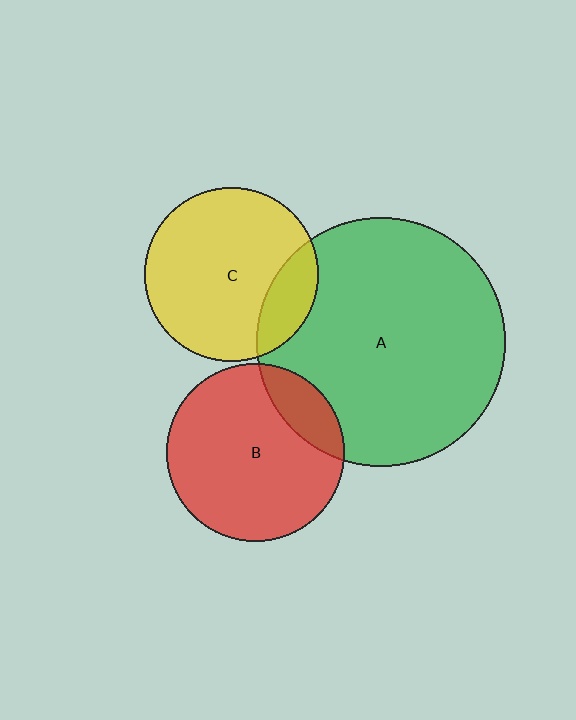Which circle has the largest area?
Circle A (green).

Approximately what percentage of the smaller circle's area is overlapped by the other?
Approximately 15%.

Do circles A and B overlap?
Yes.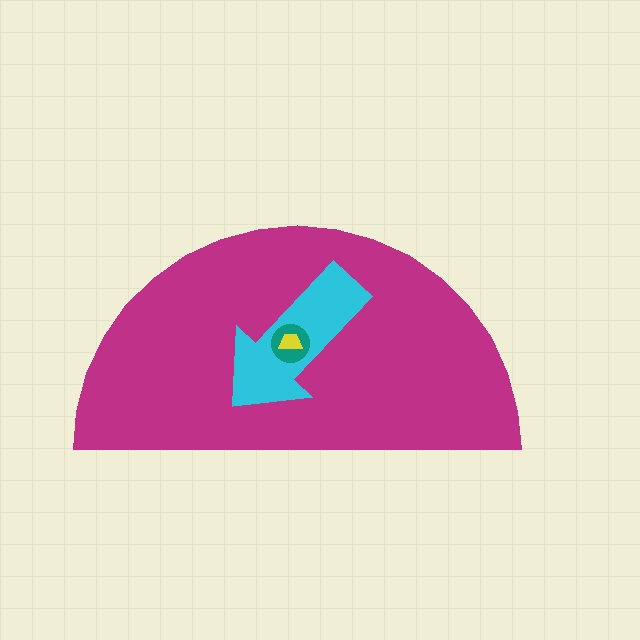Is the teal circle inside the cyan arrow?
Yes.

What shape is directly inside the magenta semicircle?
The cyan arrow.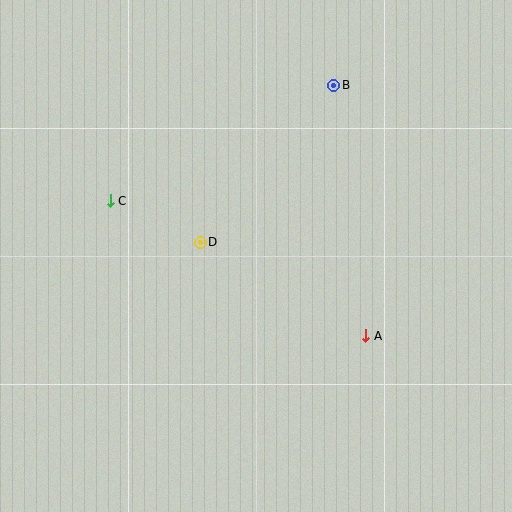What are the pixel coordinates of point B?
Point B is at (334, 85).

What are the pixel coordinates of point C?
Point C is at (110, 201).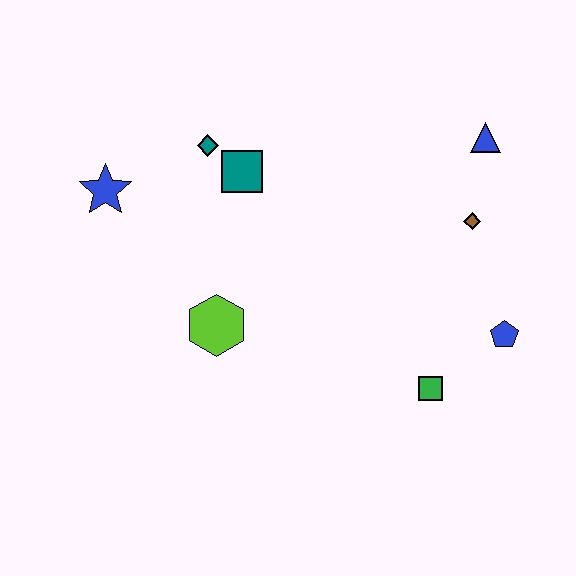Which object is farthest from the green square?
The blue star is farthest from the green square.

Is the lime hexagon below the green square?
No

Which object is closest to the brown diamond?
The blue triangle is closest to the brown diamond.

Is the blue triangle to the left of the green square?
No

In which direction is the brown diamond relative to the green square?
The brown diamond is above the green square.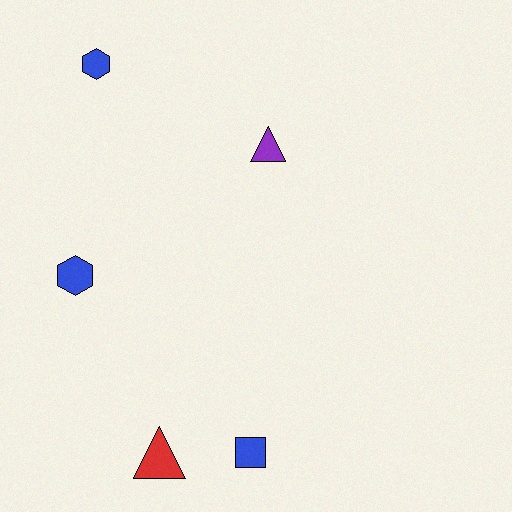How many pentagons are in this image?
There are no pentagons.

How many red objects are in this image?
There is 1 red object.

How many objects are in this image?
There are 5 objects.